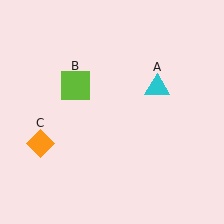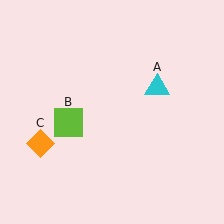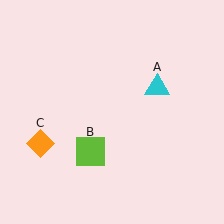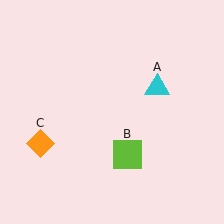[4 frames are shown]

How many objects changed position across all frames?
1 object changed position: lime square (object B).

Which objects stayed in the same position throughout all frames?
Cyan triangle (object A) and orange diamond (object C) remained stationary.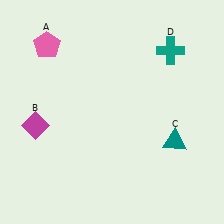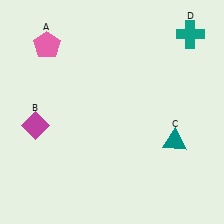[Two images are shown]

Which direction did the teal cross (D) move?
The teal cross (D) moved right.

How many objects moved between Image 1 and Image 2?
1 object moved between the two images.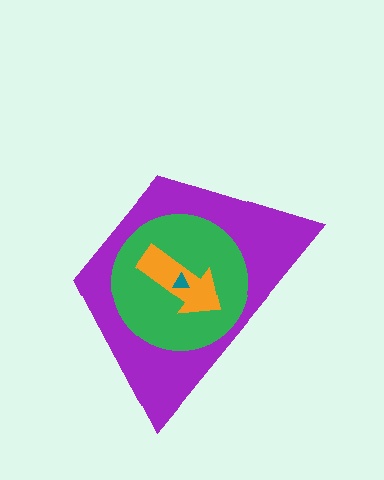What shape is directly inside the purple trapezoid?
The green circle.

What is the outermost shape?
The purple trapezoid.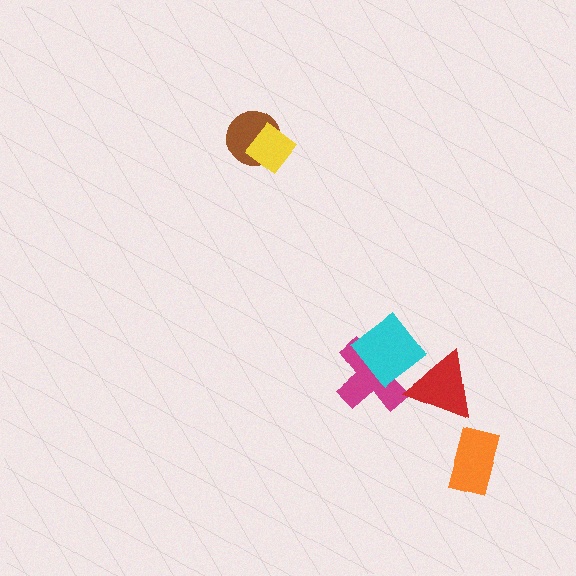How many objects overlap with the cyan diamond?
2 objects overlap with the cyan diamond.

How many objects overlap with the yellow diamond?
1 object overlaps with the yellow diamond.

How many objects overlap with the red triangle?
2 objects overlap with the red triangle.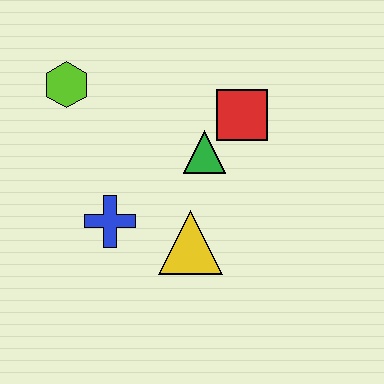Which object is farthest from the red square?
The lime hexagon is farthest from the red square.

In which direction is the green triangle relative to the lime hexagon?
The green triangle is to the right of the lime hexagon.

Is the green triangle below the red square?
Yes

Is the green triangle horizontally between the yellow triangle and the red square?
Yes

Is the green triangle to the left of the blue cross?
No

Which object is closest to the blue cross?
The yellow triangle is closest to the blue cross.